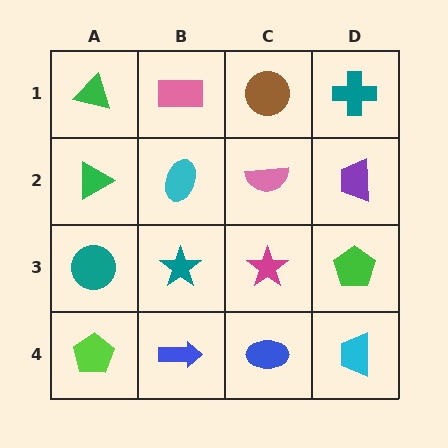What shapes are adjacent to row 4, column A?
A teal circle (row 3, column A), a blue arrow (row 4, column B).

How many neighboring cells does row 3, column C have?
4.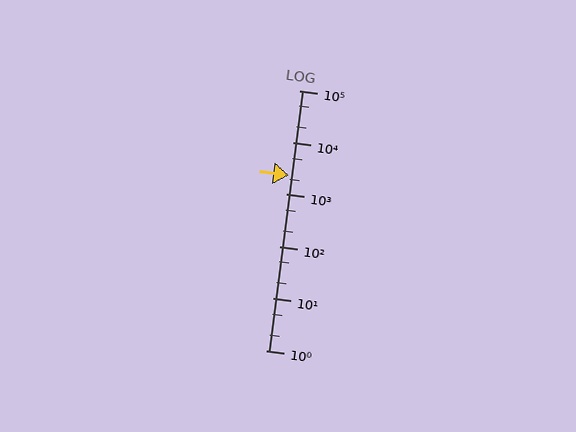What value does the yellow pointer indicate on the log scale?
The pointer indicates approximately 2300.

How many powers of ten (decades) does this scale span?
The scale spans 5 decades, from 1 to 100000.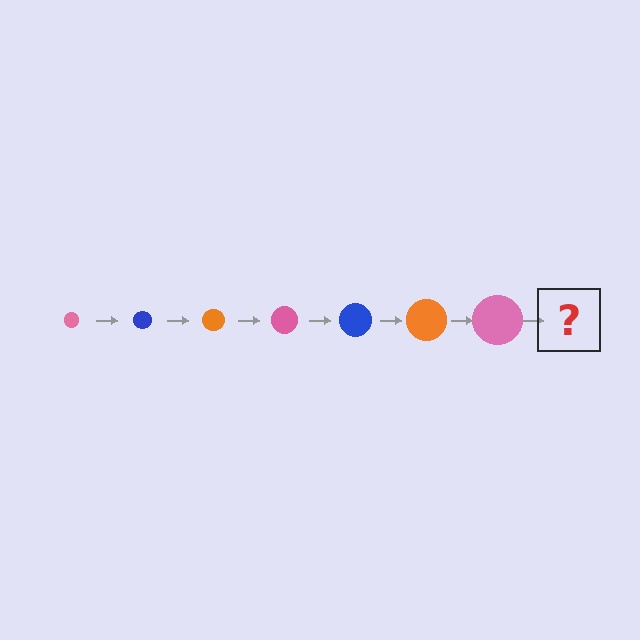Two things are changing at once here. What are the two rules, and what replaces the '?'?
The two rules are that the circle grows larger each step and the color cycles through pink, blue, and orange. The '?' should be a blue circle, larger than the previous one.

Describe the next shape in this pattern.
It should be a blue circle, larger than the previous one.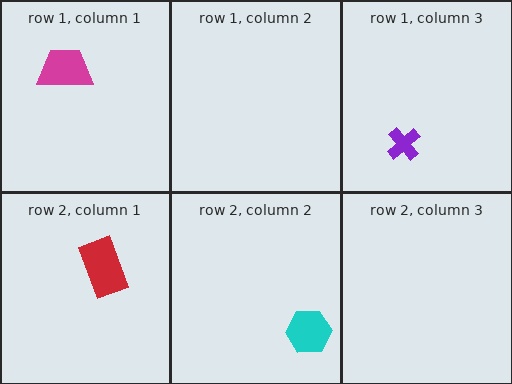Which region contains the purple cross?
The row 1, column 3 region.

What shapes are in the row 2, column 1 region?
The red rectangle.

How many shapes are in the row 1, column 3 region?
1.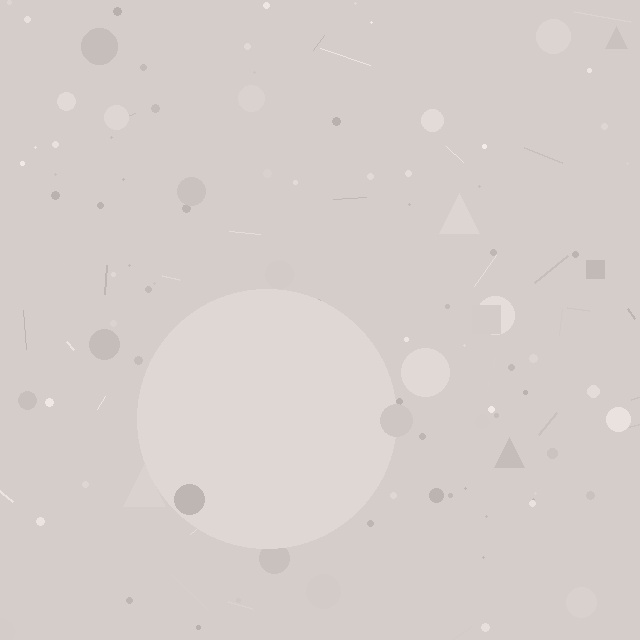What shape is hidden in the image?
A circle is hidden in the image.